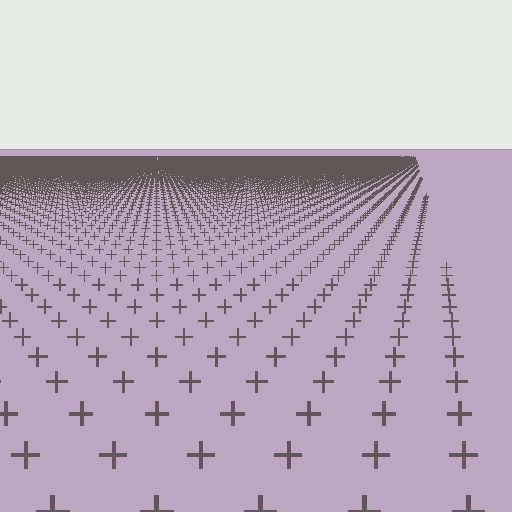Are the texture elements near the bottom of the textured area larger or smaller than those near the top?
Larger. Near the bottom, elements are closer to the viewer and appear at a bigger on-screen size.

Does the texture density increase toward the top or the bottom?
Density increases toward the top.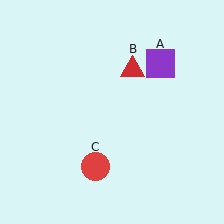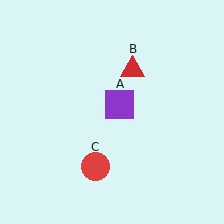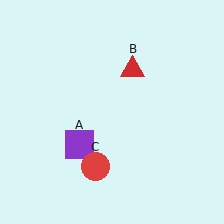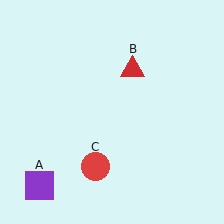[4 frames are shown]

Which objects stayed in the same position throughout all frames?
Red triangle (object B) and red circle (object C) remained stationary.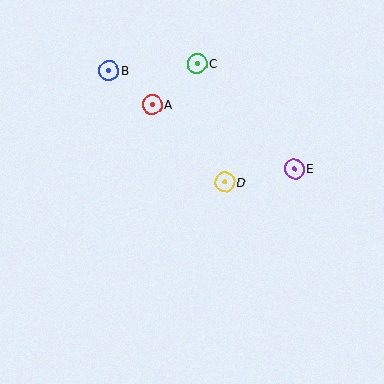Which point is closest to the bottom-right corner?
Point E is closest to the bottom-right corner.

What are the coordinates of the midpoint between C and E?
The midpoint between C and E is at (246, 116).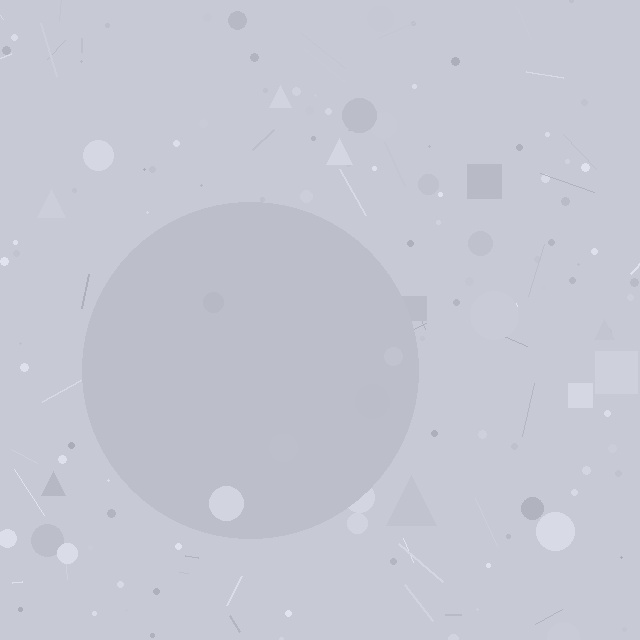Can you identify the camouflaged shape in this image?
The camouflaged shape is a circle.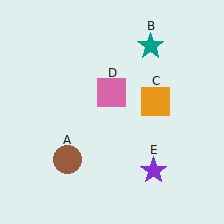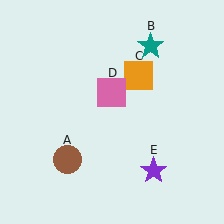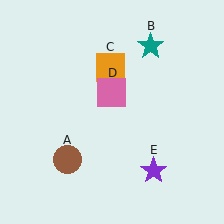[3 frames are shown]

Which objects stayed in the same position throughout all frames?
Brown circle (object A) and teal star (object B) and pink square (object D) and purple star (object E) remained stationary.